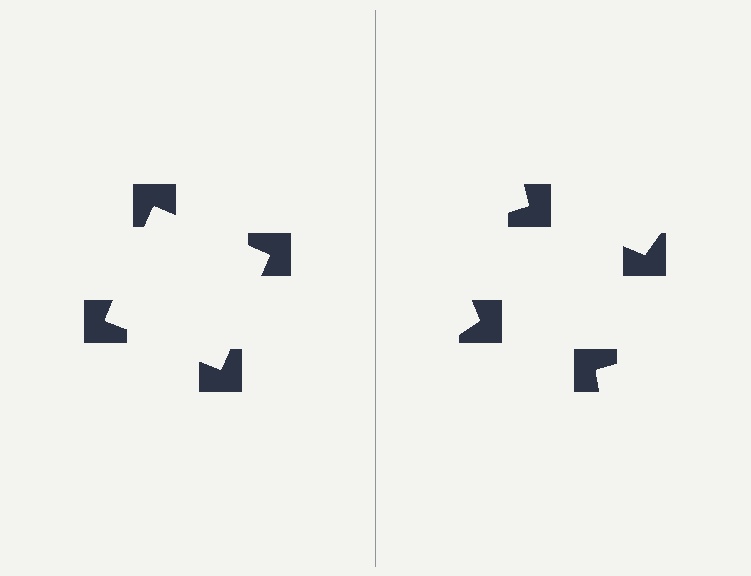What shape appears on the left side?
An illusory square.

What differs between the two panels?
The notched squares are positioned identically on both sides; only the wedge orientations differ. On the left they align to a square; on the right they are misaligned.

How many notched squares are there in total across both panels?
8 — 4 on each side.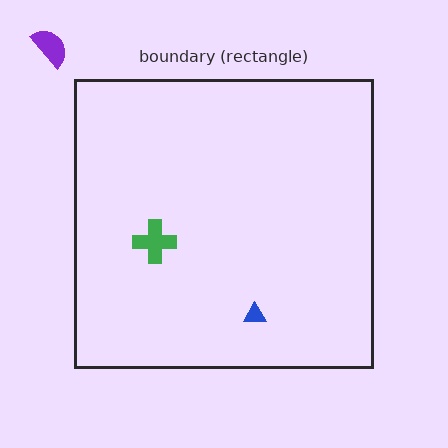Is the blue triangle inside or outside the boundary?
Inside.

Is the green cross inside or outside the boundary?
Inside.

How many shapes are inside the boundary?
2 inside, 1 outside.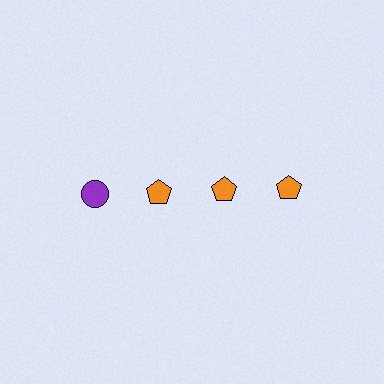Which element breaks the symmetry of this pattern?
The purple circle in the top row, leftmost column breaks the symmetry. All other shapes are orange pentagons.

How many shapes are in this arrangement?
There are 4 shapes arranged in a grid pattern.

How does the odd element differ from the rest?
It differs in both color (purple instead of orange) and shape (circle instead of pentagon).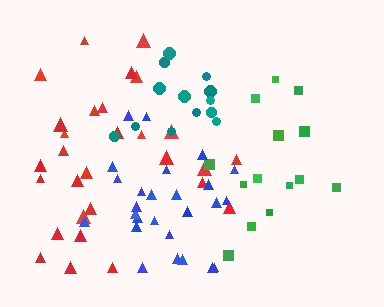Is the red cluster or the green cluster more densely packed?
Green.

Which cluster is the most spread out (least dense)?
Red.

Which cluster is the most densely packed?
Blue.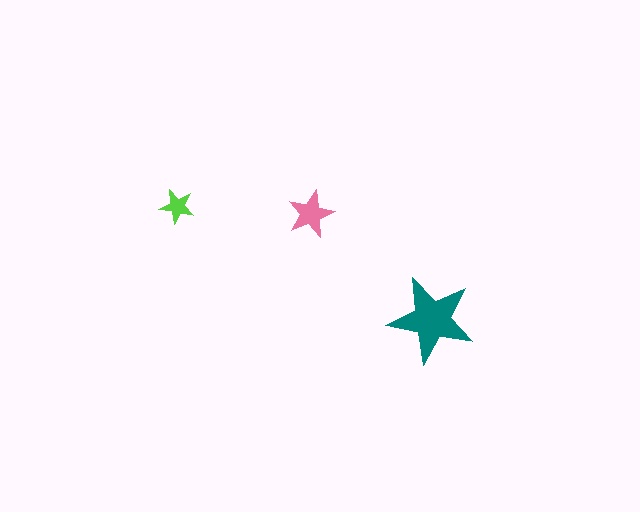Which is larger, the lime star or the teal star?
The teal one.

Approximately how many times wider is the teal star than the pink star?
About 2 times wider.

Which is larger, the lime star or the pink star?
The pink one.